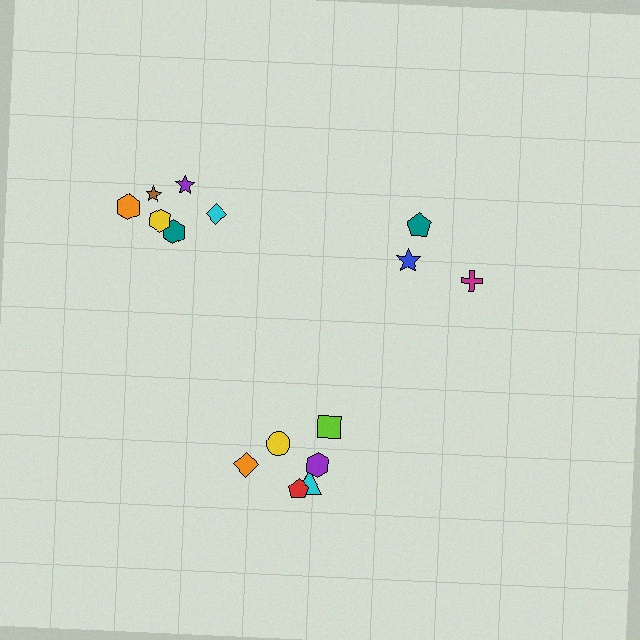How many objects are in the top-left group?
There are 6 objects.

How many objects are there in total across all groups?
There are 15 objects.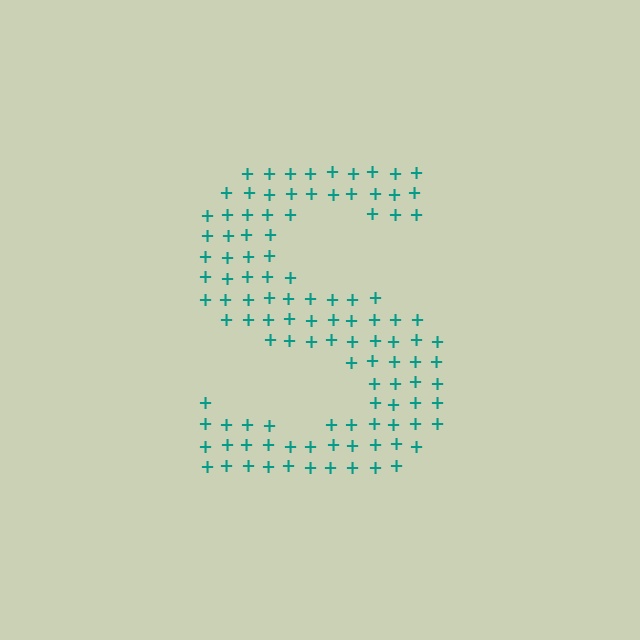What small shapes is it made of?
It is made of small plus signs.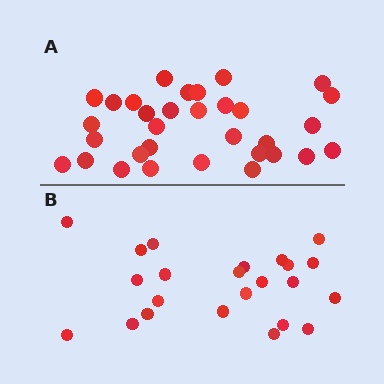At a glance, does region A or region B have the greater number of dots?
Region A (the top region) has more dots.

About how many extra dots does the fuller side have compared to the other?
Region A has roughly 8 or so more dots than region B.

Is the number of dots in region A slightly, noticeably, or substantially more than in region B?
Region A has noticeably more, but not dramatically so. The ratio is roughly 1.4 to 1.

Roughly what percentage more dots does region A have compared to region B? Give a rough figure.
About 40% more.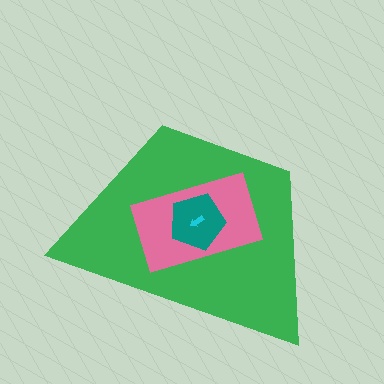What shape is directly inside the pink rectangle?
The teal pentagon.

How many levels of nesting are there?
4.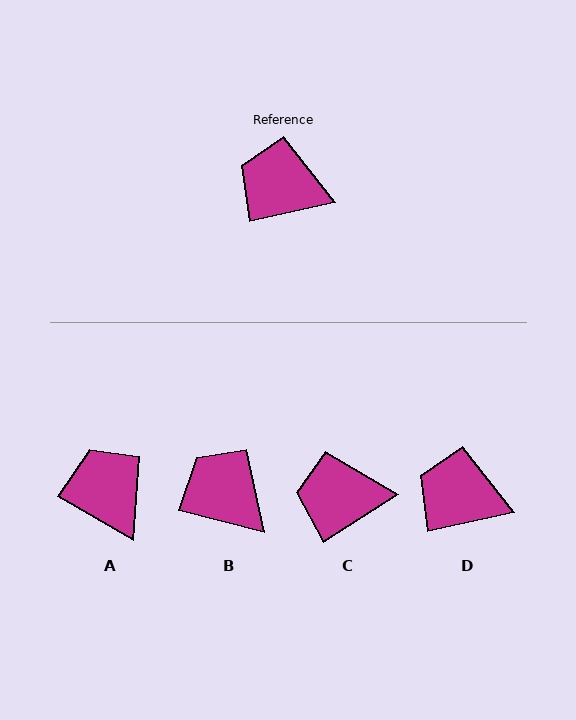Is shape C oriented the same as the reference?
No, it is off by about 21 degrees.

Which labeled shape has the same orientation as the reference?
D.